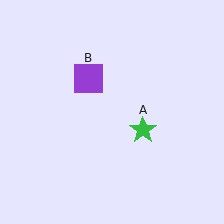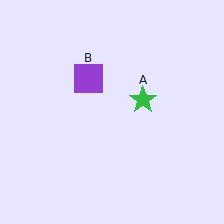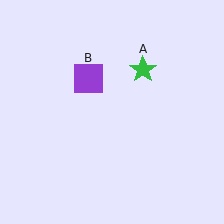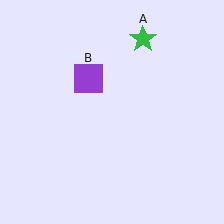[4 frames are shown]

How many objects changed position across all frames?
1 object changed position: green star (object A).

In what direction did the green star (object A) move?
The green star (object A) moved up.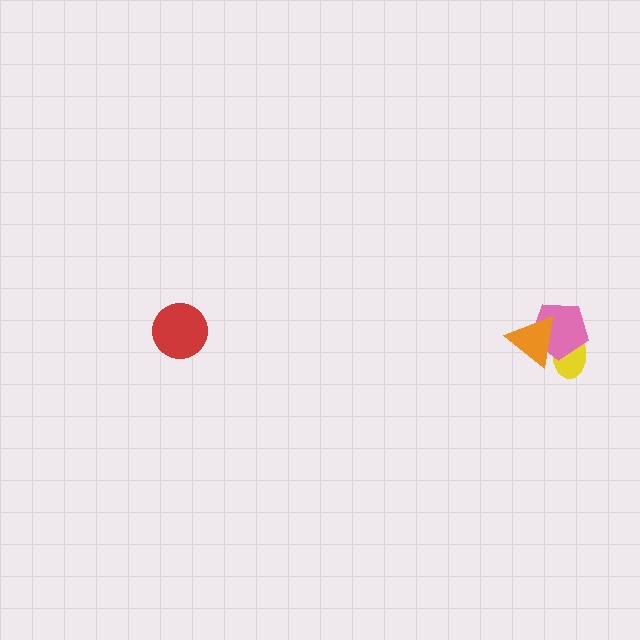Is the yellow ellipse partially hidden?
Yes, it is partially covered by another shape.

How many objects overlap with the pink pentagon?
2 objects overlap with the pink pentagon.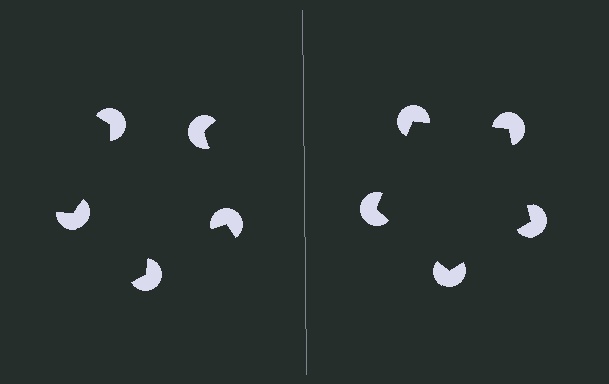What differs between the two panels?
The pac-man discs are positioned identically on both sides; only the wedge orientations differ. On the right they align to a pentagon; on the left they are misaligned.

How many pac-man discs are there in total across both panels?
10 — 5 on each side.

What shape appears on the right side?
An illusory pentagon.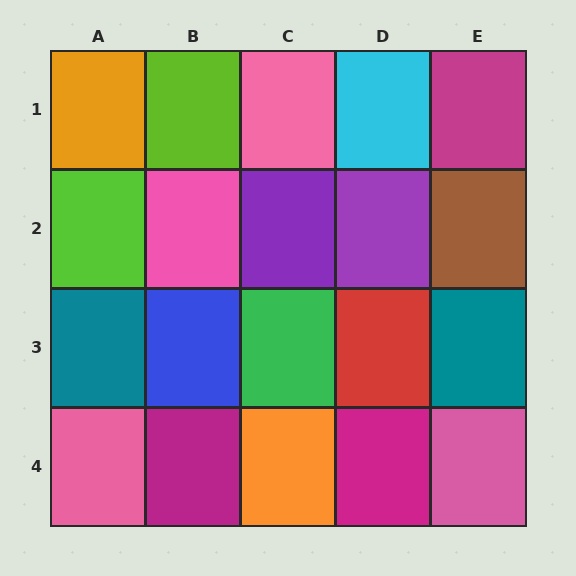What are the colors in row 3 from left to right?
Teal, blue, green, red, teal.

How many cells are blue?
1 cell is blue.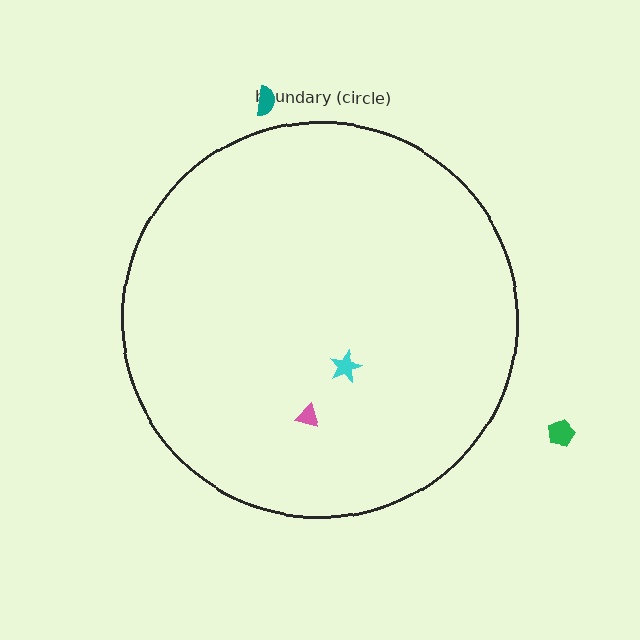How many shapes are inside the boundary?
2 inside, 2 outside.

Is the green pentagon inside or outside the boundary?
Outside.